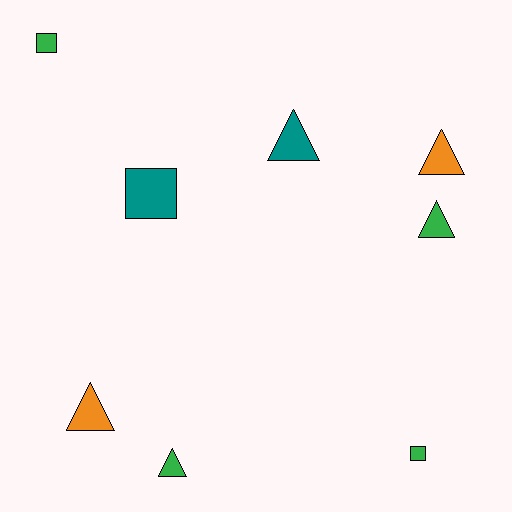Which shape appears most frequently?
Triangle, with 5 objects.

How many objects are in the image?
There are 8 objects.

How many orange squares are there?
There are no orange squares.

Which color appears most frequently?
Green, with 4 objects.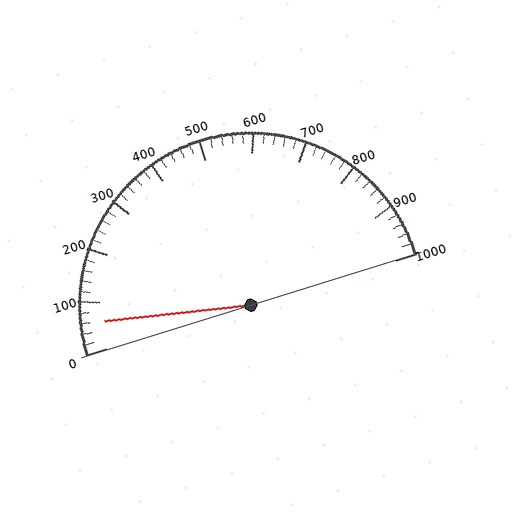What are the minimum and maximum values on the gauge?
The gauge ranges from 0 to 1000.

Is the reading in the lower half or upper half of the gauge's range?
The reading is in the lower half of the range (0 to 1000).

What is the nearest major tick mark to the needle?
The nearest major tick mark is 100.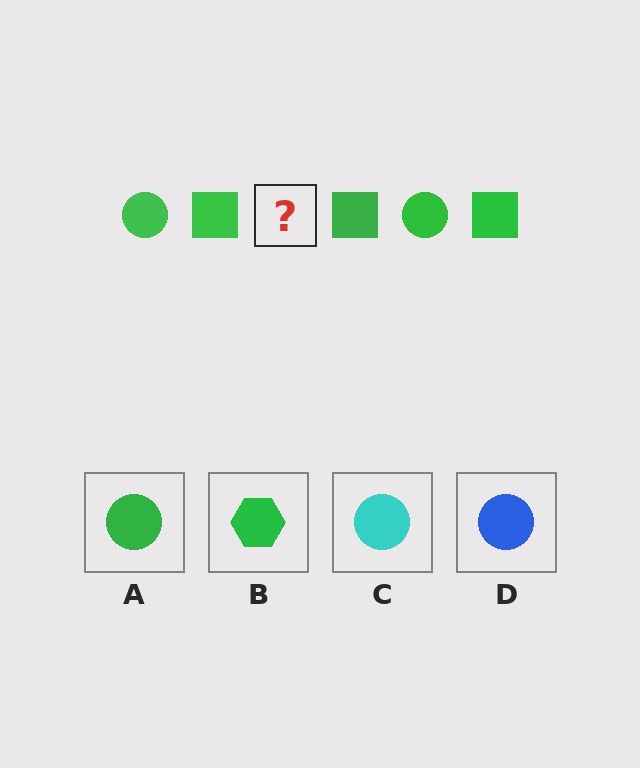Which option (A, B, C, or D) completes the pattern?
A.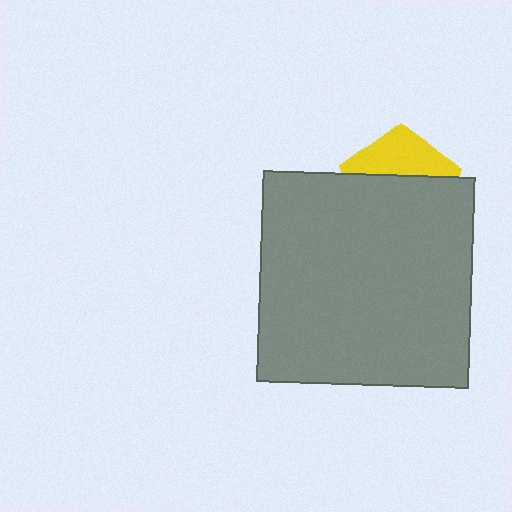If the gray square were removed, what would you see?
You would see the complete yellow pentagon.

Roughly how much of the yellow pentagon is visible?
A small part of it is visible (roughly 37%).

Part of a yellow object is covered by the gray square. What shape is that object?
It is a pentagon.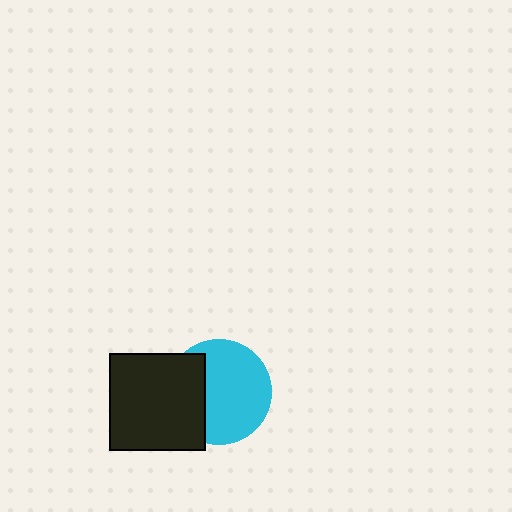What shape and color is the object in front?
The object in front is a black square.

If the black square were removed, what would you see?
You would see the complete cyan circle.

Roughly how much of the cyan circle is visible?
Most of it is visible (roughly 68%).